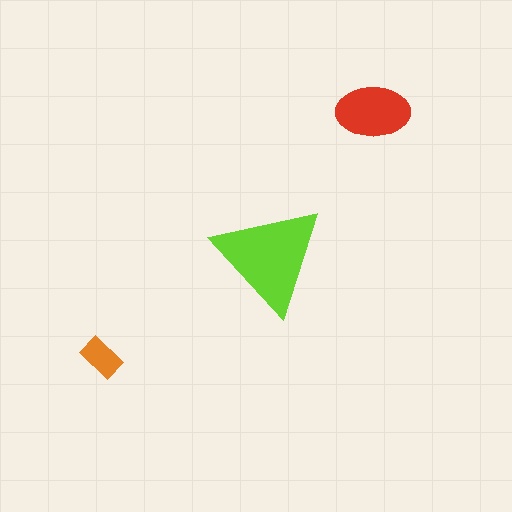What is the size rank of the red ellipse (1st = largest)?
2nd.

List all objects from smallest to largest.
The orange rectangle, the red ellipse, the lime triangle.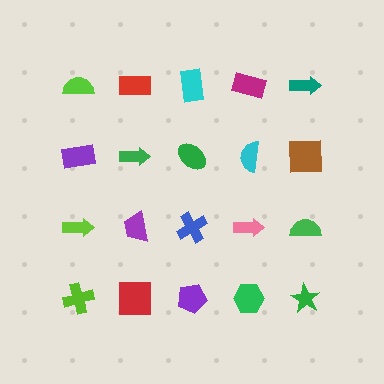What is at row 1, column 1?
A lime semicircle.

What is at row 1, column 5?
A teal arrow.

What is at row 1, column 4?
A magenta rectangle.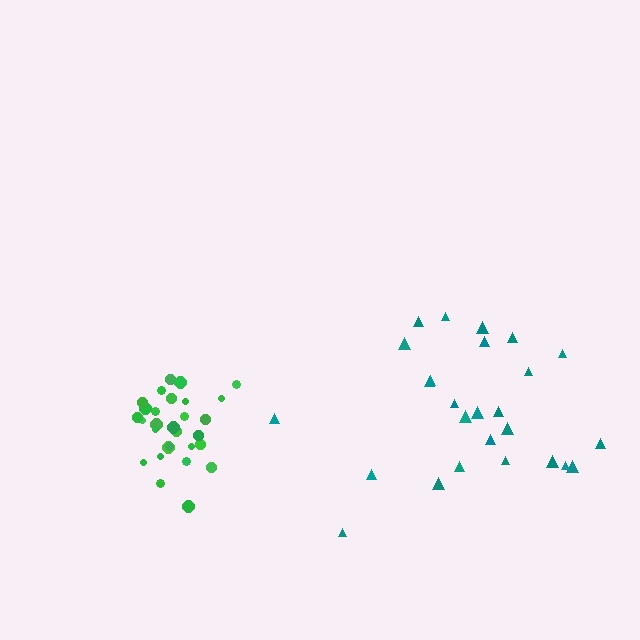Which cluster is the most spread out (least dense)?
Teal.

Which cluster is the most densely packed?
Green.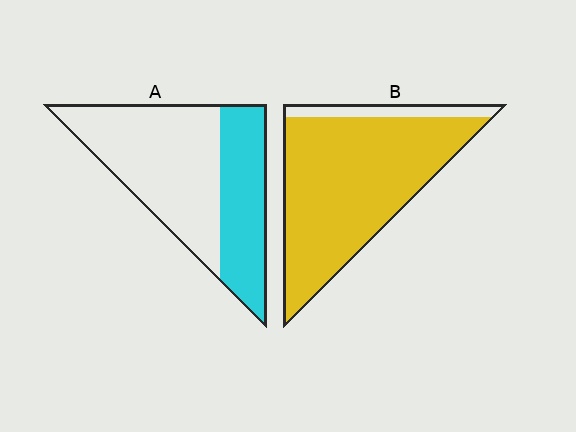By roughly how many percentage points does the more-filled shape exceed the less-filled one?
By roughly 50 percentage points (B over A).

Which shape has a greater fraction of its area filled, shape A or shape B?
Shape B.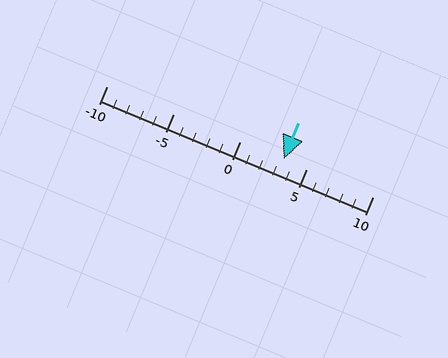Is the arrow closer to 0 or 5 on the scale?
The arrow is closer to 5.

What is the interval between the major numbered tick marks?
The major tick marks are spaced 5 units apart.